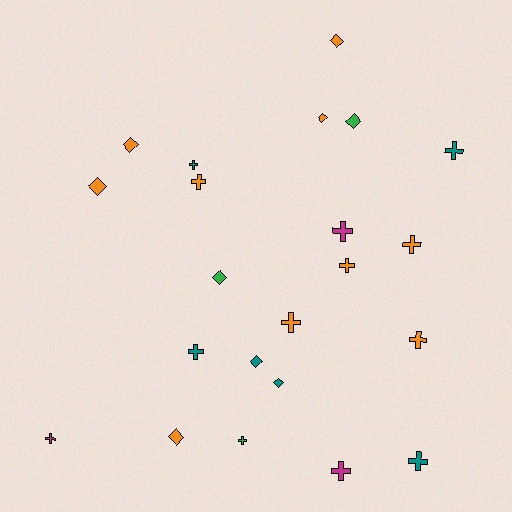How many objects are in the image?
There are 22 objects.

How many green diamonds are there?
There are 2 green diamonds.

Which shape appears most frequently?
Cross, with 13 objects.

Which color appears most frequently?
Orange, with 10 objects.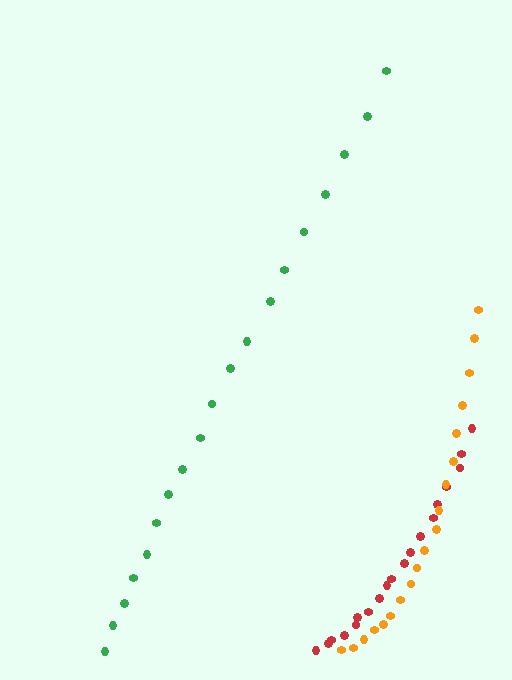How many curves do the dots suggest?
There are 3 distinct paths.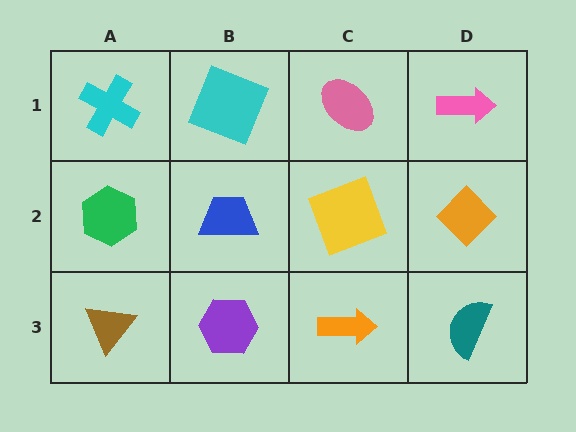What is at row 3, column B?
A purple hexagon.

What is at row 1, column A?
A cyan cross.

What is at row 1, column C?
A pink ellipse.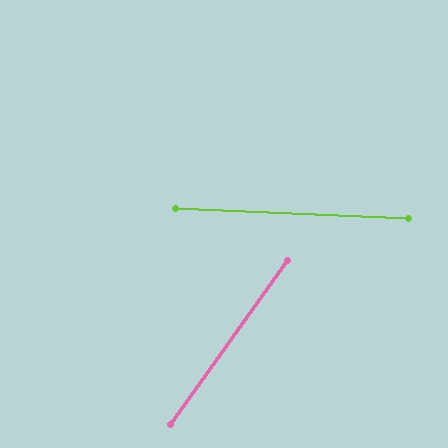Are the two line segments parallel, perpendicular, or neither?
Neither parallel nor perpendicular — they differ by about 57°.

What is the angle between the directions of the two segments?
Approximately 57 degrees.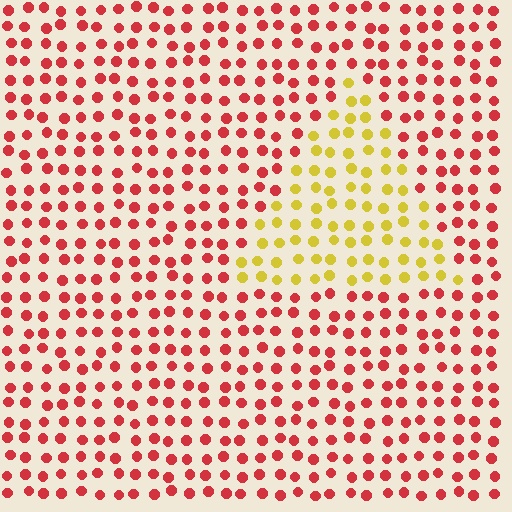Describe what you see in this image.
The image is filled with small red elements in a uniform arrangement. A triangle-shaped region is visible where the elements are tinted to a slightly different hue, forming a subtle color boundary.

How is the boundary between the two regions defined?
The boundary is defined purely by a slight shift in hue (about 60 degrees). Spacing, size, and orientation are identical on both sides.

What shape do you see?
I see a triangle.